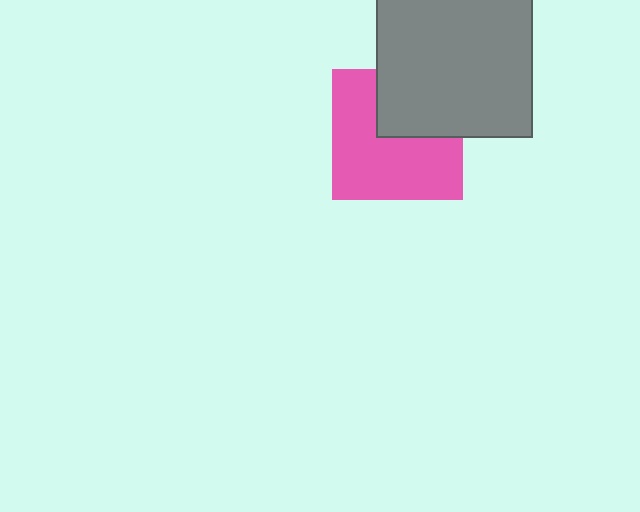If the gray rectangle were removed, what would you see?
You would see the complete pink square.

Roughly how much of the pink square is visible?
Most of it is visible (roughly 65%).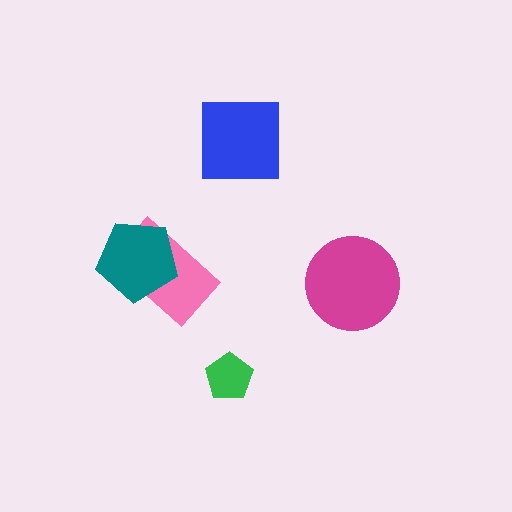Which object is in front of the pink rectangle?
The teal pentagon is in front of the pink rectangle.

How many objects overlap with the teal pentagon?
1 object overlaps with the teal pentagon.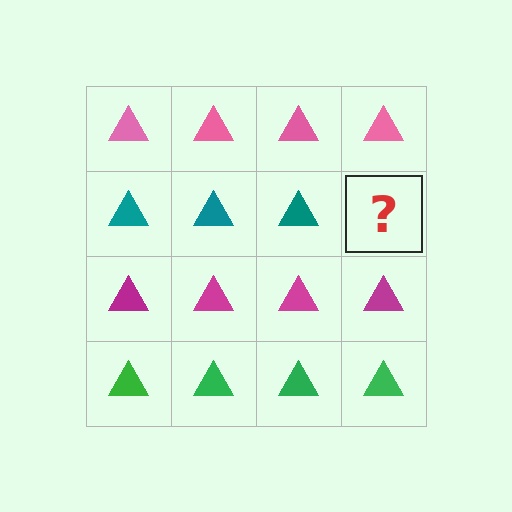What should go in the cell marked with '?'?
The missing cell should contain a teal triangle.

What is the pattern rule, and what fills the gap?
The rule is that each row has a consistent color. The gap should be filled with a teal triangle.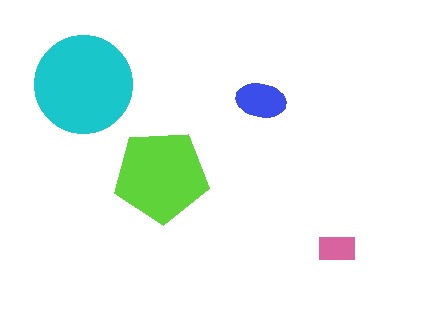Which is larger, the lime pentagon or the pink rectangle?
The lime pentagon.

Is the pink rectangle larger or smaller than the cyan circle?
Smaller.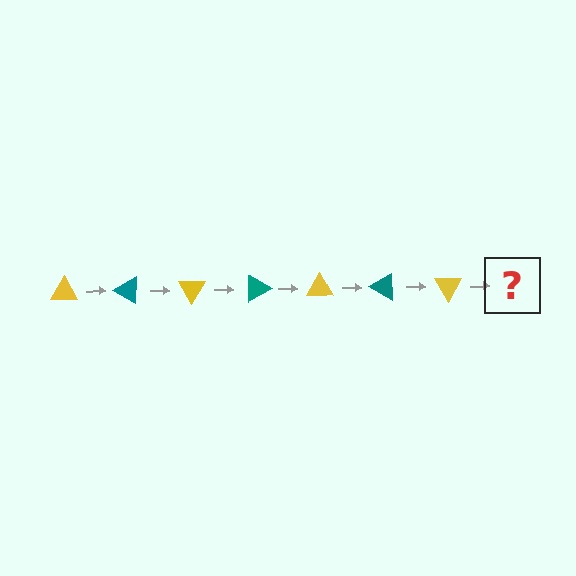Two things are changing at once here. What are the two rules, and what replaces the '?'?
The two rules are that it rotates 30 degrees each step and the color cycles through yellow and teal. The '?' should be a teal triangle, rotated 210 degrees from the start.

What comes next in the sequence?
The next element should be a teal triangle, rotated 210 degrees from the start.